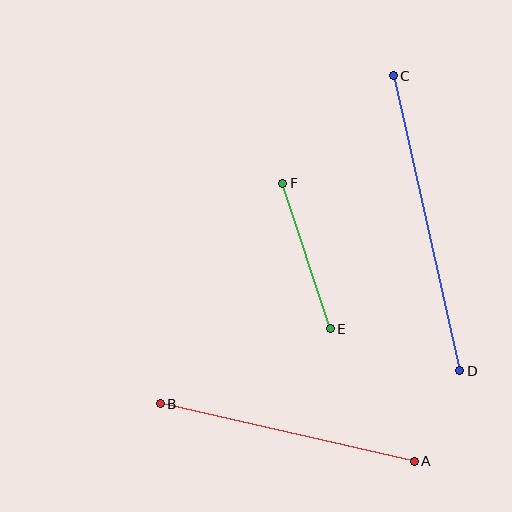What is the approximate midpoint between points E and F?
The midpoint is at approximately (307, 256) pixels.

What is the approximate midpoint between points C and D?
The midpoint is at approximately (427, 223) pixels.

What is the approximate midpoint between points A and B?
The midpoint is at approximately (287, 432) pixels.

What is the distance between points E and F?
The distance is approximately 153 pixels.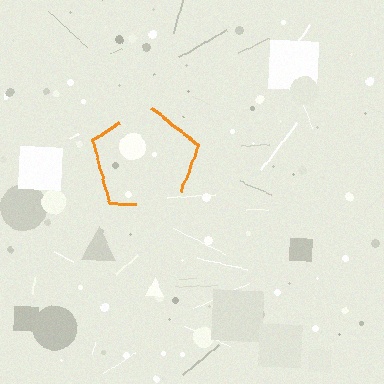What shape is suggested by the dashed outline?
The dashed outline suggests a pentagon.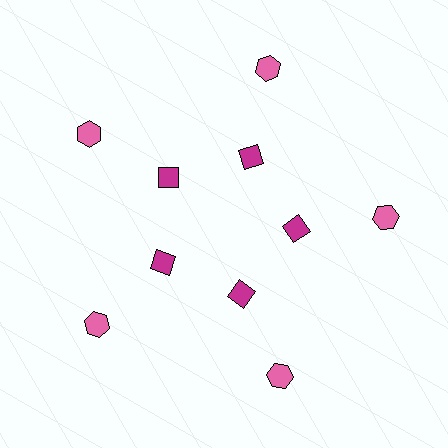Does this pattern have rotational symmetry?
Yes, this pattern has 5-fold rotational symmetry. It looks the same after rotating 72 degrees around the center.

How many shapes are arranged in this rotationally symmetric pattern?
There are 10 shapes, arranged in 5 groups of 2.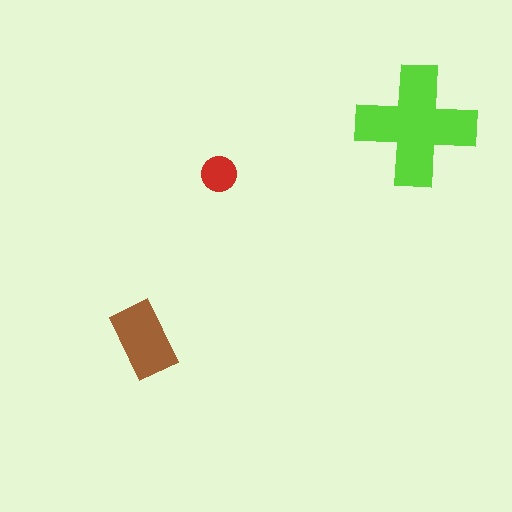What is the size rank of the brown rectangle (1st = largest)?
2nd.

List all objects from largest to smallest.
The lime cross, the brown rectangle, the red circle.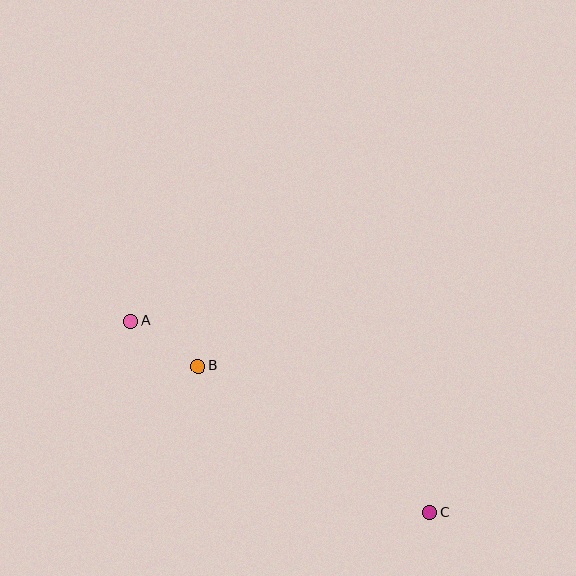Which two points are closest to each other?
Points A and B are closest to each other.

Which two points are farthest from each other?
Points A and C are farthest from each other.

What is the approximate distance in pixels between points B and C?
The distance between B and C is approximately 274 pixels.